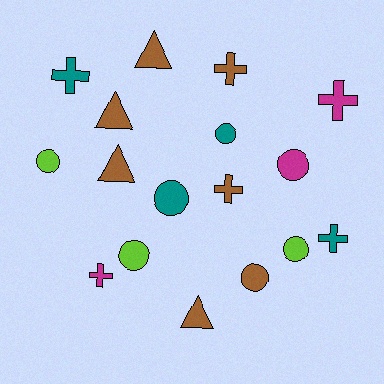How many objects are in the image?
There are 17 objects.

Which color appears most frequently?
Brown, with 7 objects.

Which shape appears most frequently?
Circle, with 7 objects.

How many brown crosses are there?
There are 2 brown crosses.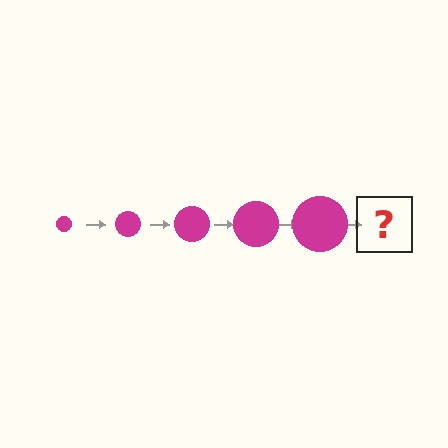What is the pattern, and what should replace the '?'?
The pattern is that the circle gets progressively larger each step. The '?' should be a magenta circle, larger than the previous one.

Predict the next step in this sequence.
The next step is a magenta circle, larger than the previous one.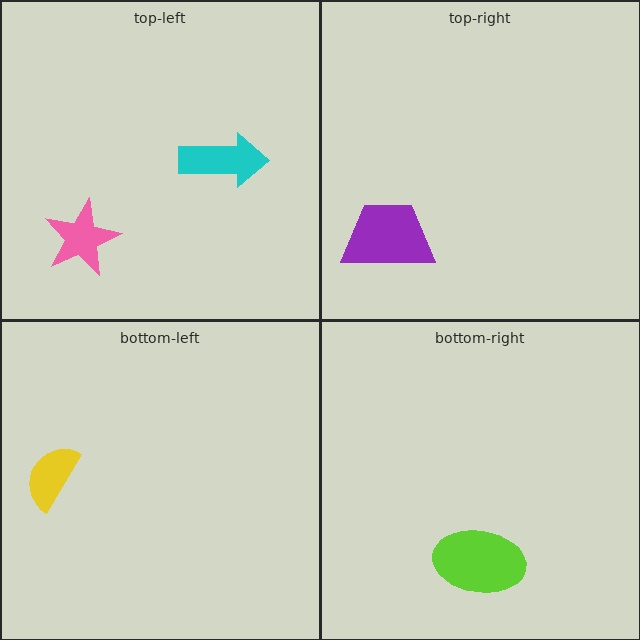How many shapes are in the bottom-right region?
1.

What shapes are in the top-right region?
The purple trapezoid.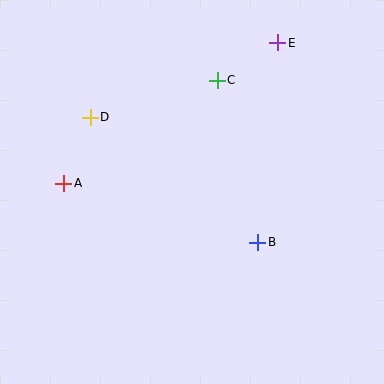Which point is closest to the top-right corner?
Point E is closest to the top-right corner.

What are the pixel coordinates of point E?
Point E is at (278, 43).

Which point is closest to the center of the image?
Point B at (258, 242) is closest to the center.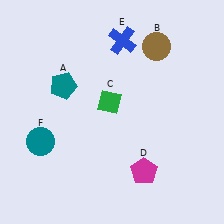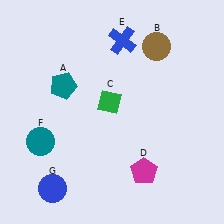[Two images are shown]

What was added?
A blue circle (G) was added in Image 2.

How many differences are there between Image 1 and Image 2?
There is 1 difference between the two images.